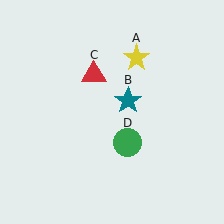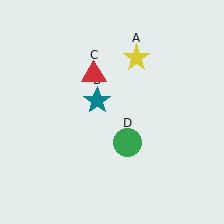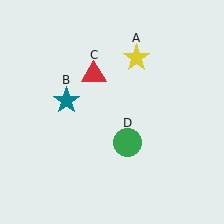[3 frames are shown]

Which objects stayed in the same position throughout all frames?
Yellow star (object A) and red triangle (object C) and green circle (object D) remained stationary.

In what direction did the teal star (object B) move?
The teal star (object B) moved left.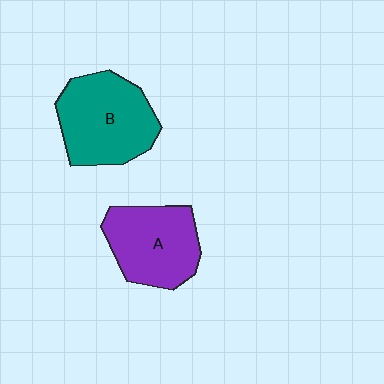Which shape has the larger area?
Shape B (teal).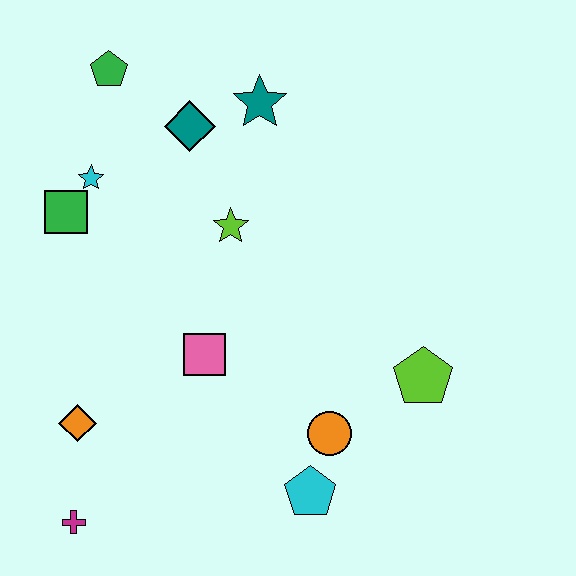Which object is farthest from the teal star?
The magenta cross is farthest from the teal star.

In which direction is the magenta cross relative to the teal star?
The magenta cross is below the teal star.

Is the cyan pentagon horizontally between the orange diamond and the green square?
No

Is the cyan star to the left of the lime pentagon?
Yes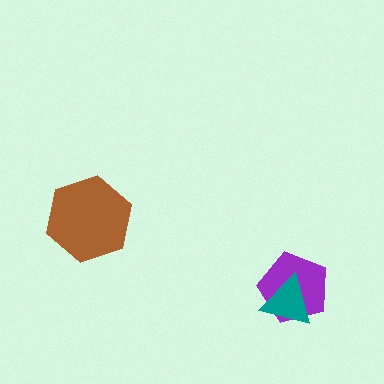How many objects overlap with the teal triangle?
1 object overlaps with the teal triangle.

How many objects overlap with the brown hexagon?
0 objects overlap with the brown hexagon.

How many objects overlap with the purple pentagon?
1 object overlaps with the purple pentagon.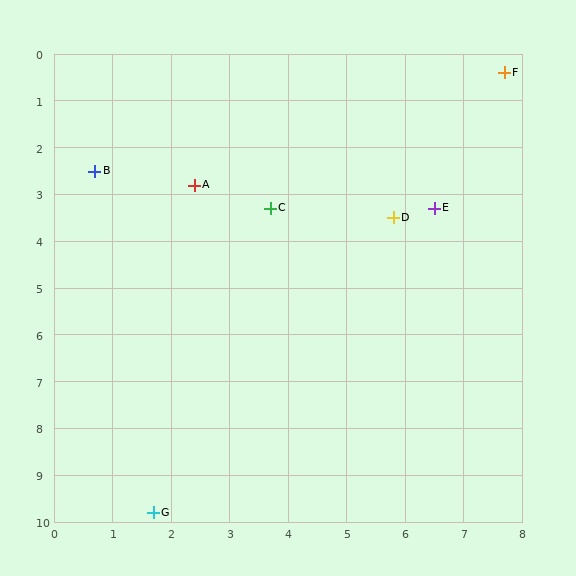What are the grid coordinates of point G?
Point G is at approximately (1.7, 9.8).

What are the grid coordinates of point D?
Point D is at approximately (5.8, 3.5).